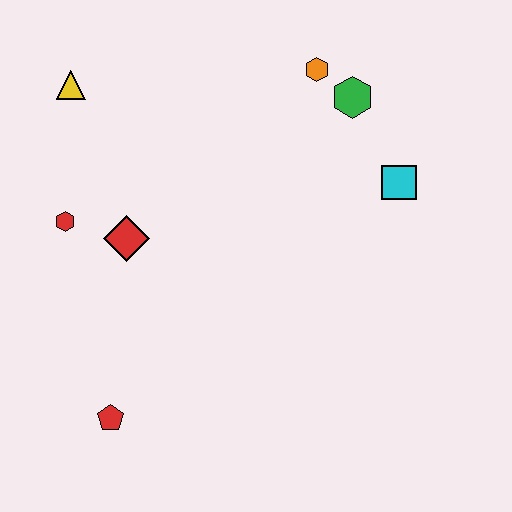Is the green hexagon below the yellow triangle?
Yes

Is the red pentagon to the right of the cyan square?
No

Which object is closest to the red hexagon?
The red diamond is closest to the red hexagon.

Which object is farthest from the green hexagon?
The red pentagon is farthest from the green hexagon.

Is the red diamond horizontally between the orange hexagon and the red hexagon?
Yes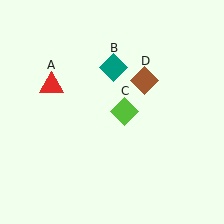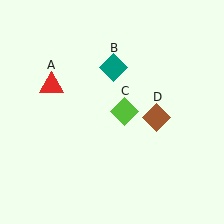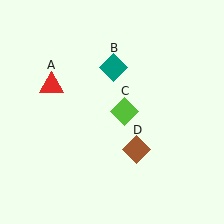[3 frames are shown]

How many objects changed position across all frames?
1 object changed position: brown diamond (object D).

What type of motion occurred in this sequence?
The brown diamond (object D) rotated clockwise around the center of the scene.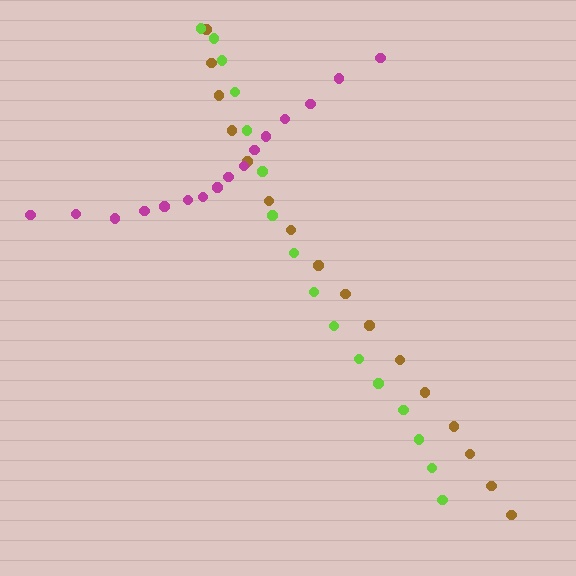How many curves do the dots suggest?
There are 3 distinct paths.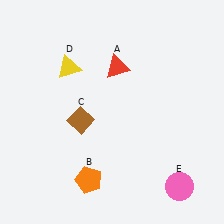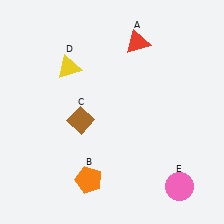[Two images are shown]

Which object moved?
The red triangle (A) moved up.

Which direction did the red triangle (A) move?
The red triangle (A) moved up.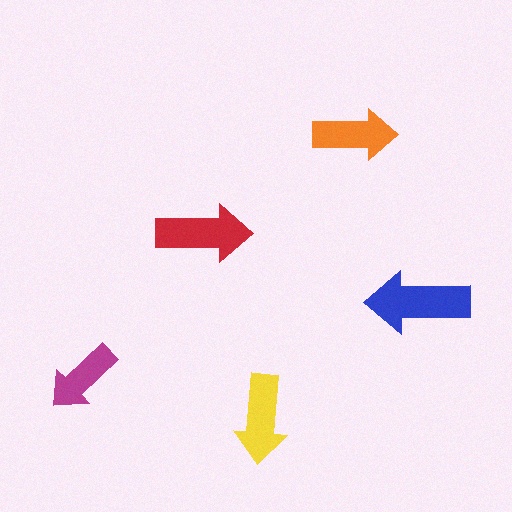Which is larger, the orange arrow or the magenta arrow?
The orange one.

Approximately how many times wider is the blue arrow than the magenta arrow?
About 1.5 times wider.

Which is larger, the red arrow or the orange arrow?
The red one.